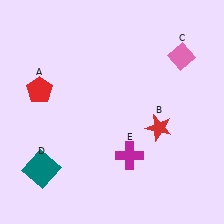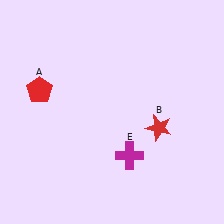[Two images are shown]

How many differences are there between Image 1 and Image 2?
There are 2 differences between the two images.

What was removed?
The teal square (D), the pink diamond (C) were removed in Image 2.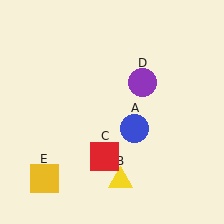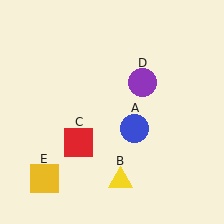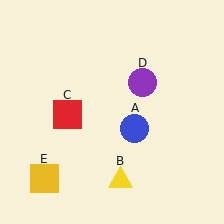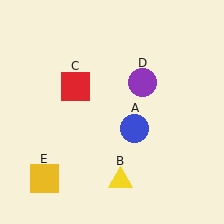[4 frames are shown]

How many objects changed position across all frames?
1 object changed position: red square (object C).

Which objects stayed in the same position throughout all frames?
Blue circle (object A) and yellow triangle (object B) and purple circle (object D) and yellow square (object E) remained stationary.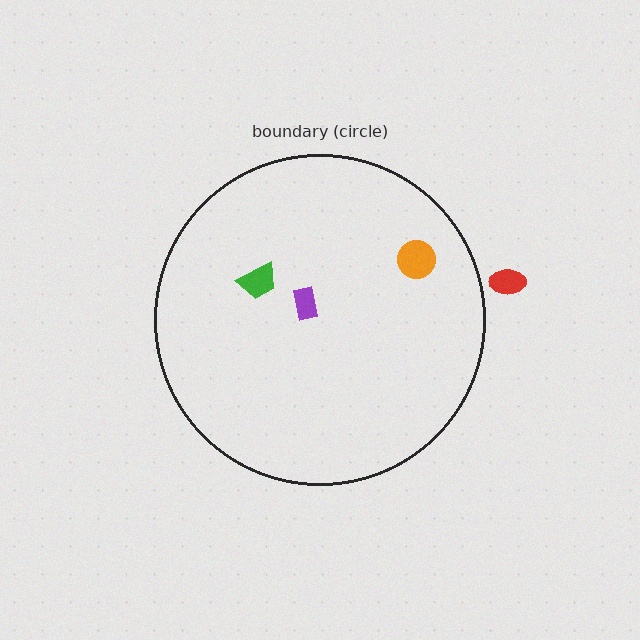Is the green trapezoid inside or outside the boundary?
Inside.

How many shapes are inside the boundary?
3 inside, 1 outside.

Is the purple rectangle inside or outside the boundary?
Inside.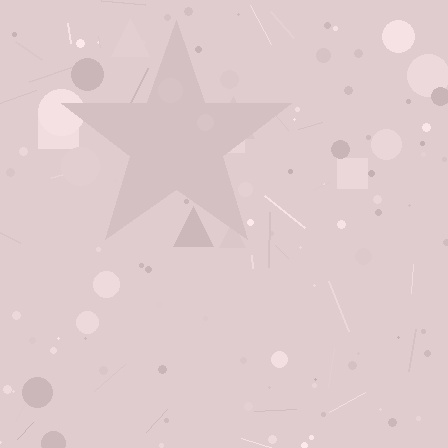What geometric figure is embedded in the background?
A star is embedded in the background.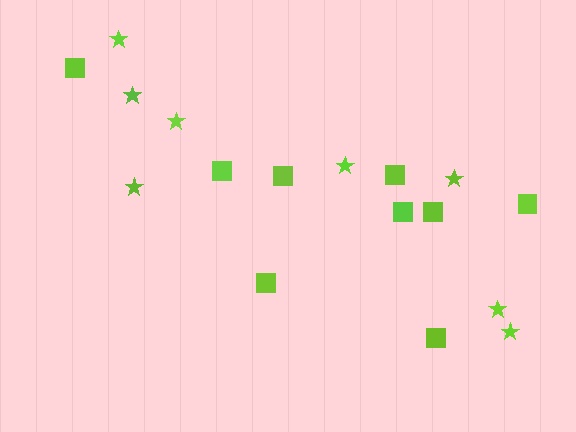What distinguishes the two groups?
There are 2 groups: one group of stars (8) and one group of squares (9).